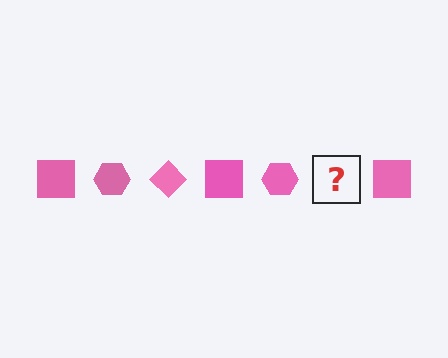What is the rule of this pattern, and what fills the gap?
The rule is that the pattern cycles through square, hexagon, diamond shapes in pink. The gap should be filled with a pink diamond.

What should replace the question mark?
The question mark should be replaced with a pink diamond.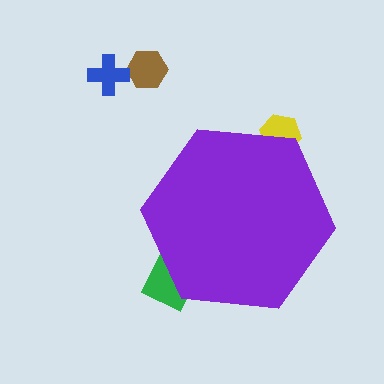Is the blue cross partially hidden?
No, the blue cross is fully visible.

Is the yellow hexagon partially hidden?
Yes, the yellow hexagon is partially hidden behind the purple hexagon.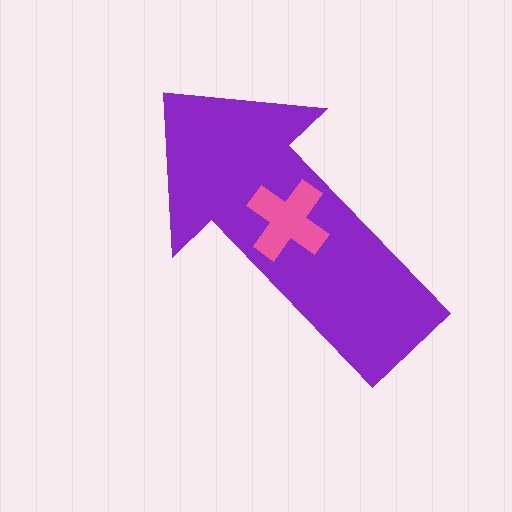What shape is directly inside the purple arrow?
The pink cross.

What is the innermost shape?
The pink cross.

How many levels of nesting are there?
2.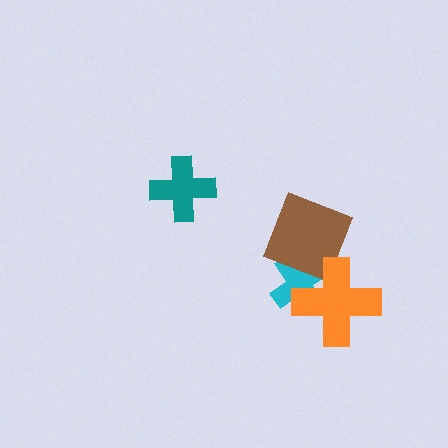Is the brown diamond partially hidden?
Yes, it is partially covered by another shape.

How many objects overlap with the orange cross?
2 objects overlap with the orange cross.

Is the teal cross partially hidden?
No, no other shape covers it.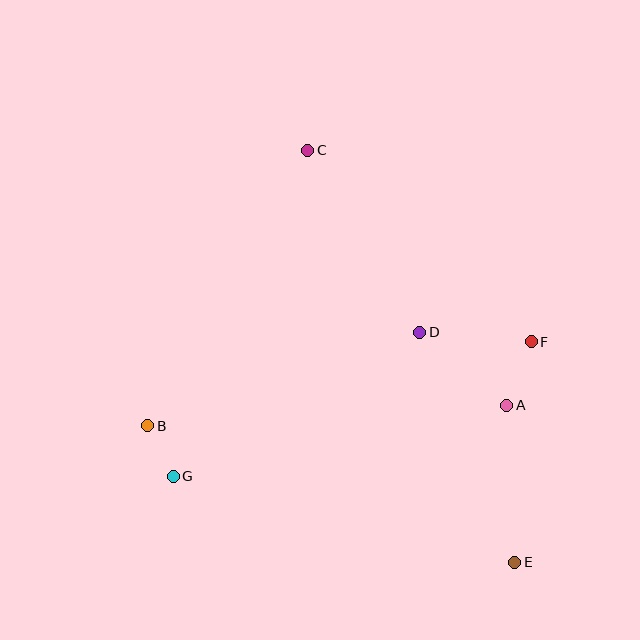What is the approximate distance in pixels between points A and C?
The distance between A and C is approximately 324 pixels.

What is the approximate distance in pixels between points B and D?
The distance between B and D is approximately 287 pixels.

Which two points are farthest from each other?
Points C and E are farthest from each other.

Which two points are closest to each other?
Points B and G are closest to each other.